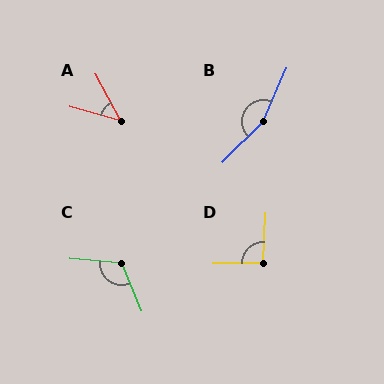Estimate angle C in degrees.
Approximately 117 degrees.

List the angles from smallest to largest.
A (46°), D (94°), C (117°), B (159°).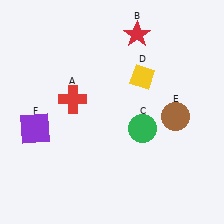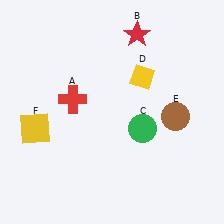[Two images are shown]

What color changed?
The square (F) changed from purple in Image 1 to yellow in Image 2.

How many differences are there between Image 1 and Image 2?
There is 1 difference between the two images.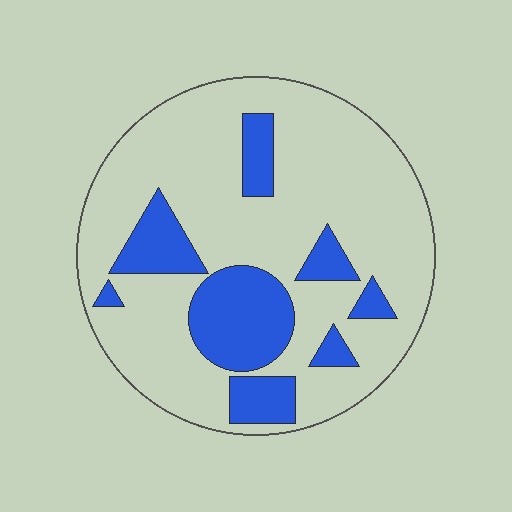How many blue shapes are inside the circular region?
8.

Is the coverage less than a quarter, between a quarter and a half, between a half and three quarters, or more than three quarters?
Less than a quarter.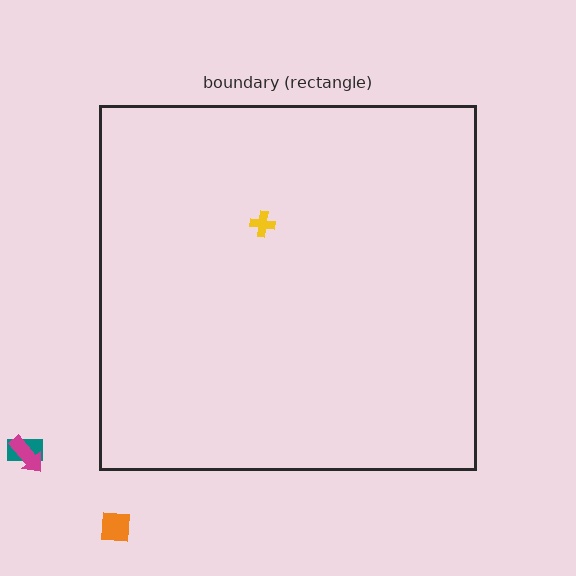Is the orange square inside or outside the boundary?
Outside.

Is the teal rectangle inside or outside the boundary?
Outside.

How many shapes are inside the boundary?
1 inside, 3 outside.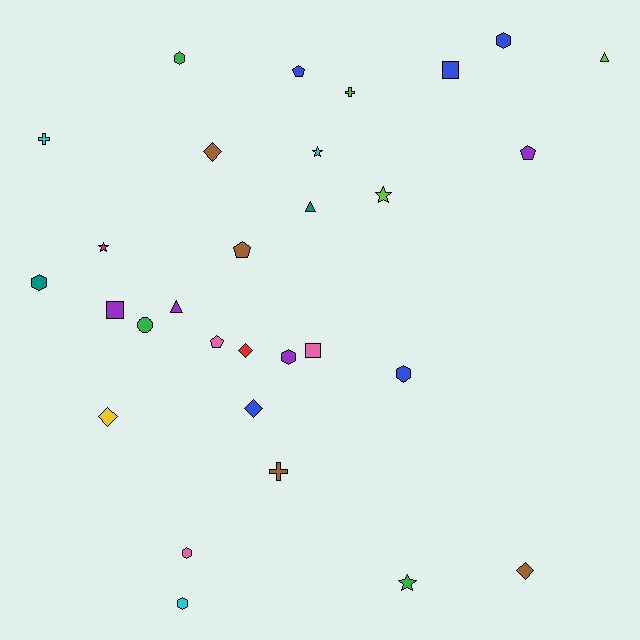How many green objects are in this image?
There are 3 green objects.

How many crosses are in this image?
There are 3 crosses.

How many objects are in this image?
There are 30 objects.